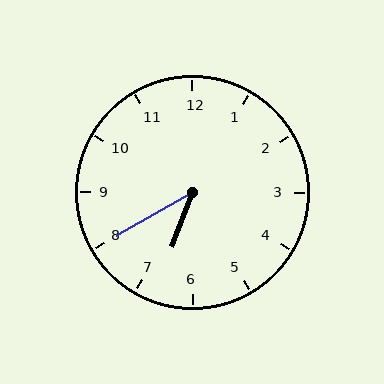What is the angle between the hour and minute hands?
Approximately 40 degrees.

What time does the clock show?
6:40.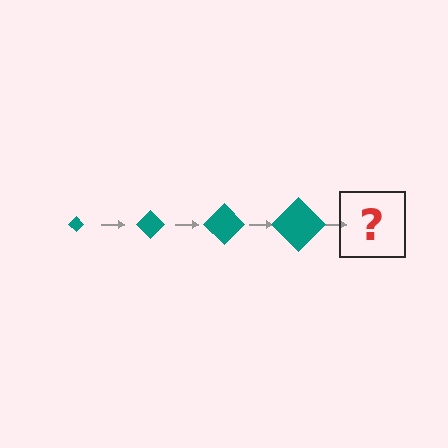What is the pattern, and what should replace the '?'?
The pattern is that the diamond gets progressively larger each step. The '?' should be a teal diamond, larger than the previous one.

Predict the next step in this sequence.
The next step is a teal diamond, larger than the previous one.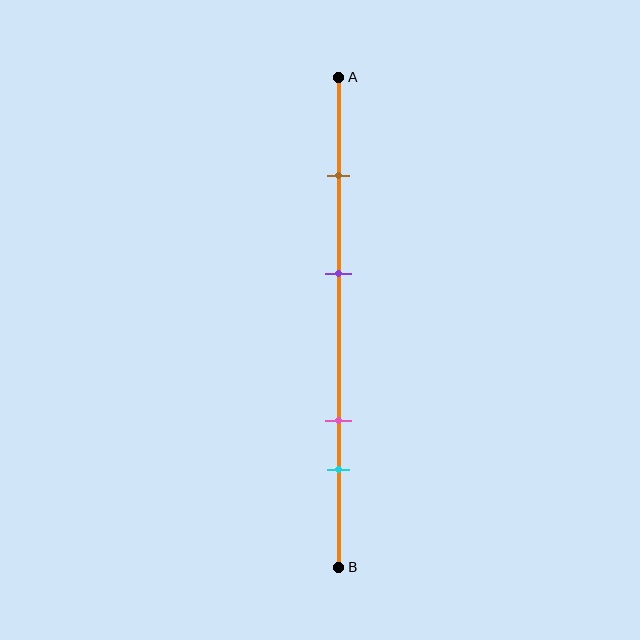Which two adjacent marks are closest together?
The pink and cyan marks are the closest adjacent pair.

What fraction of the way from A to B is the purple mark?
The purple mark is approximately 40% (0.4) of the way from A to B.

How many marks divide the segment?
There are 4 marks dividing the segment.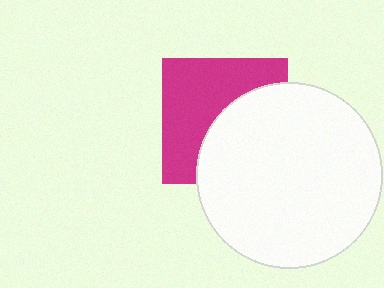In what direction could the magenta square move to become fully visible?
The magenta square could move toward the upper-left. That would shift it out from behind the white circle entirely.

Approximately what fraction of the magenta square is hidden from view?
Roughly 47% of the magenta square is hidden behind the white circle.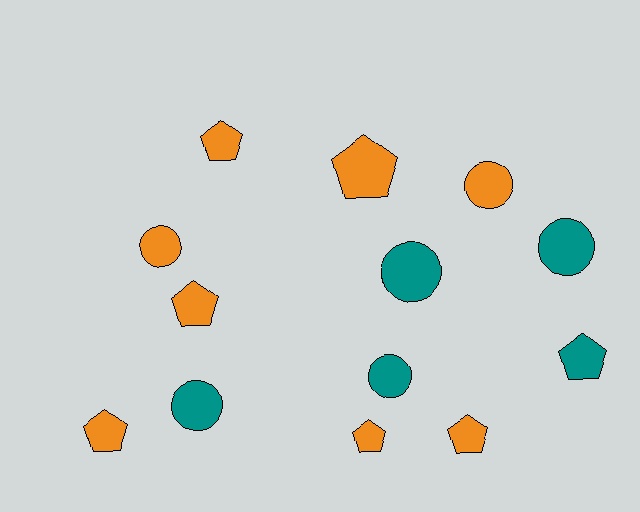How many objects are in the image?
There are 13 objects.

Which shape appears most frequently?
Pentagon, with 7 objects.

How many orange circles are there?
There are 2 orange circles.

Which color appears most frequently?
Orange, with 8 objects.